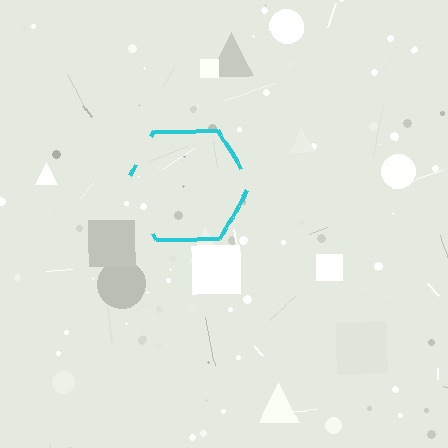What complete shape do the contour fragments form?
The contour fragments form a hexagon.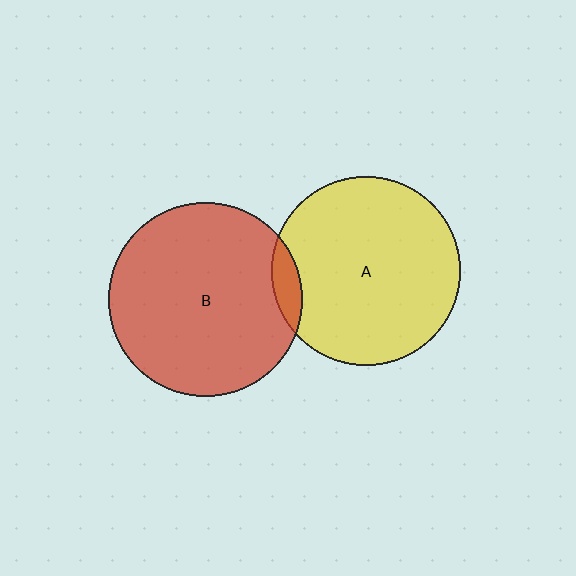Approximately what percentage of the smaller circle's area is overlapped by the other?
Approximately 5%.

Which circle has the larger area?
Circle B (red).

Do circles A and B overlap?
Yes.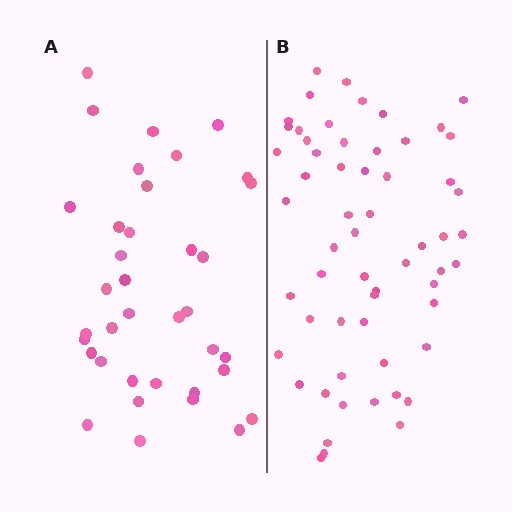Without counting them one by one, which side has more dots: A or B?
Region B (the right region) has more dots.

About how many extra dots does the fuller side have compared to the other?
Region B has approximately 20 more dots than region A.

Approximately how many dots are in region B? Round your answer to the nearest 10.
About 60 dots. (The exact count is 59, which rounds to 60.)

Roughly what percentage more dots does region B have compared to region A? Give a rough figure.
About 60% more.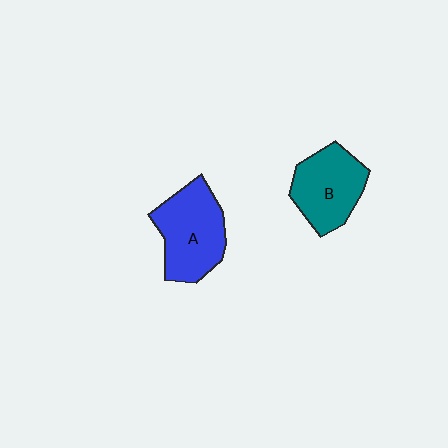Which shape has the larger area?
Shape A (blue).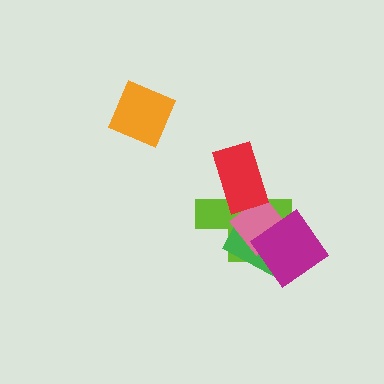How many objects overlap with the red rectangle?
2 objects overlap with the red rectangle.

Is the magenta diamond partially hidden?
No, no other shape covers it.